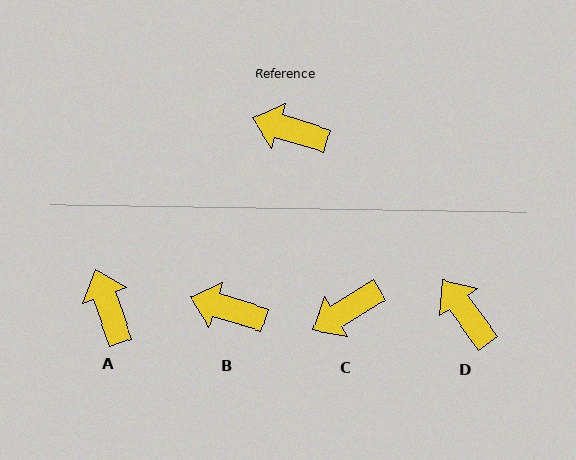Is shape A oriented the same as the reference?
No, it is off by about 54 degrees.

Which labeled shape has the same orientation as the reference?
B.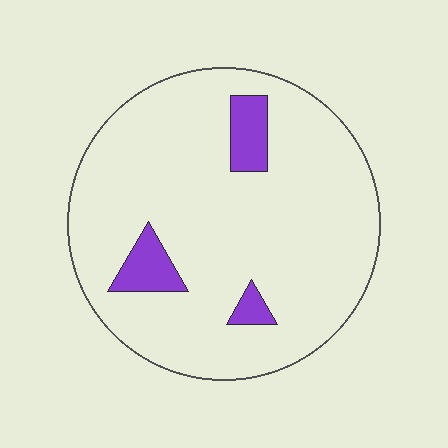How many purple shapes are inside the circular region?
3.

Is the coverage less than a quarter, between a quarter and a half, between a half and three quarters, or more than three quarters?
Less than a quarter.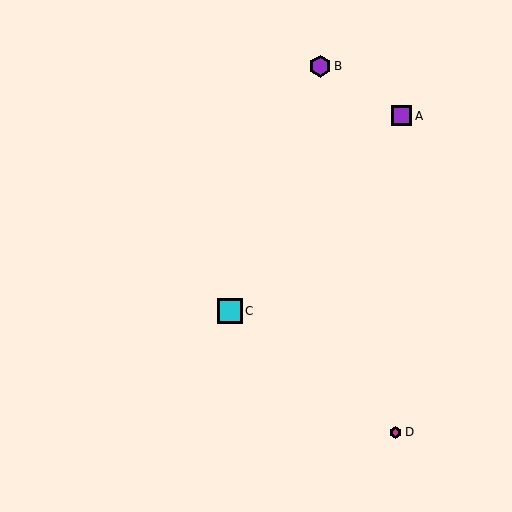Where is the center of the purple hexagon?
The center of the purple hexagon is at (320, 66).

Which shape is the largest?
The cyan square (labeled C) is the largest.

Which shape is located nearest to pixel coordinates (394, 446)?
The magenta hexagon (labeled D) at (395, 432) is nearest to that location.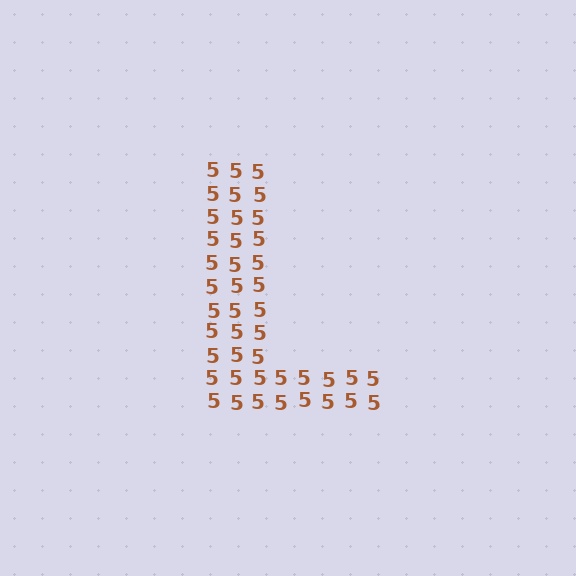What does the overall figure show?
The overall figure shows the letter L.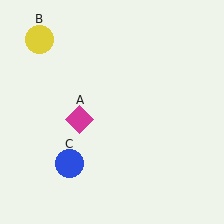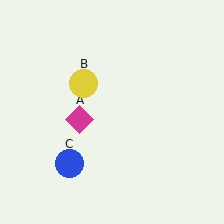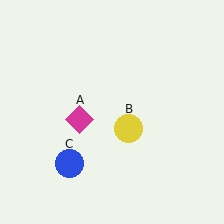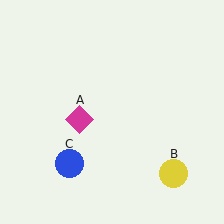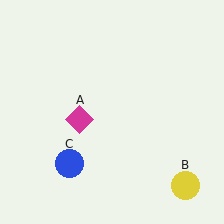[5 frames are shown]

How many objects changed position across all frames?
1 object changed position: yellow circle (object B).